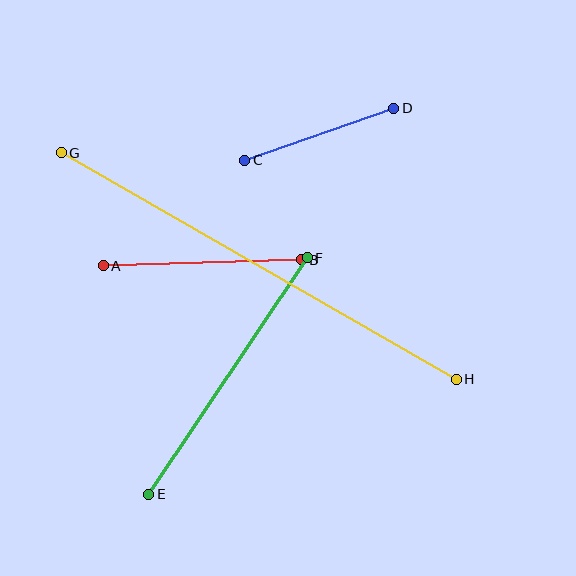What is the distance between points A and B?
The distance is approximately 198 pixels.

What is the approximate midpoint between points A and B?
The midpoint is at approximately (202, 263) pixels.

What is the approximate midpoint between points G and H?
The midpoint is at approximately (259, 266) pixels.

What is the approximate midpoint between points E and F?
The midpoint is at approximately (228, 376) pixels.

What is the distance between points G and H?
The distance is approximately 456 pixels.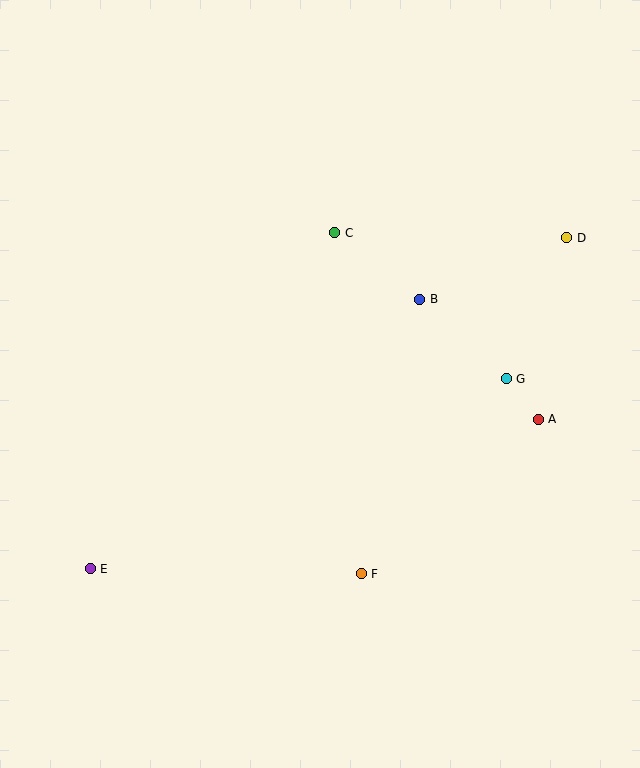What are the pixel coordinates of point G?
Point G is at (506, 379).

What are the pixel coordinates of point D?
Point D is at (567, 238).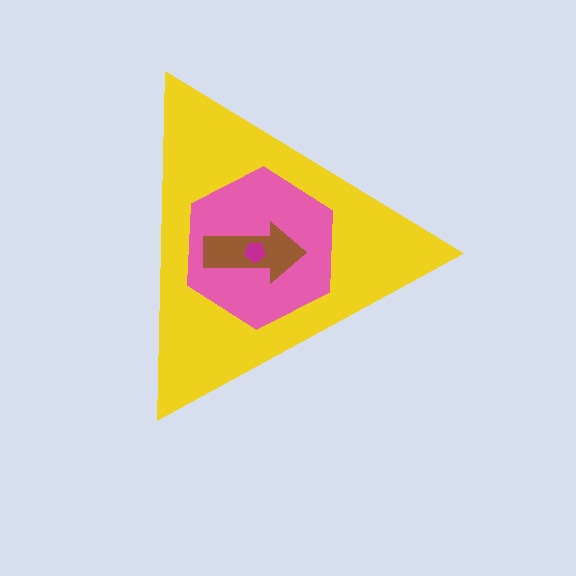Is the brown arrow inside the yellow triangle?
Yes.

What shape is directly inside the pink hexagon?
The brown arrow.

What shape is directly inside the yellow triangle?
The pink hexagon.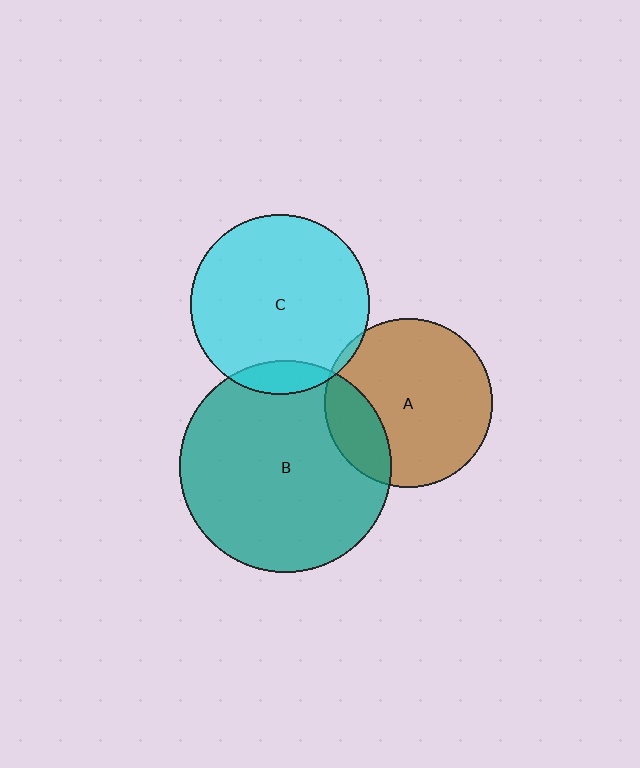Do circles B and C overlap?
Yes.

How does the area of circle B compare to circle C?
Approximately 1.4 times.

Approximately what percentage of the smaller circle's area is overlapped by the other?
Approximately 10%.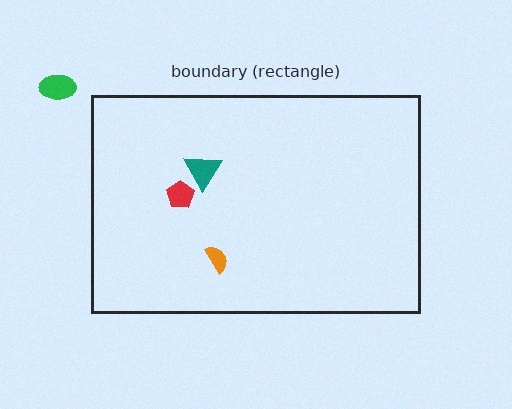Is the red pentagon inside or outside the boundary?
Inside.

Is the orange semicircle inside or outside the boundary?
Inside.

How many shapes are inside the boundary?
3 inside, 1 outside.